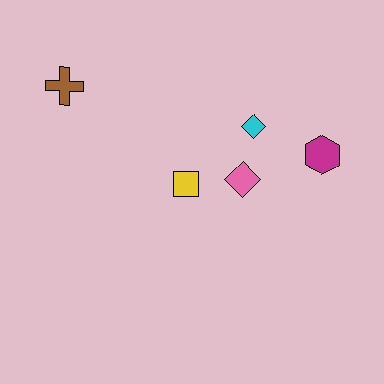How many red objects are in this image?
There are no red objects.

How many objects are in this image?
There are 5 objects.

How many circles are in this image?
There are no circles.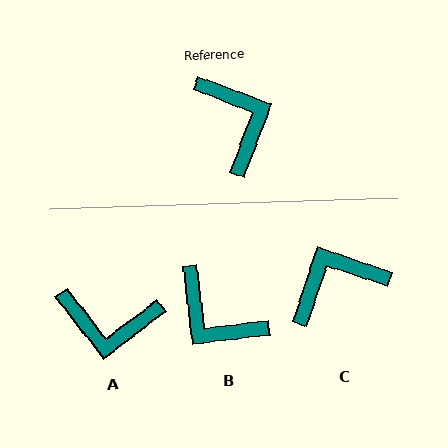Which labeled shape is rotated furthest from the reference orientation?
B, about 152 degrees away.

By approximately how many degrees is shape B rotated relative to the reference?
Approximately 152 degrees clockwise.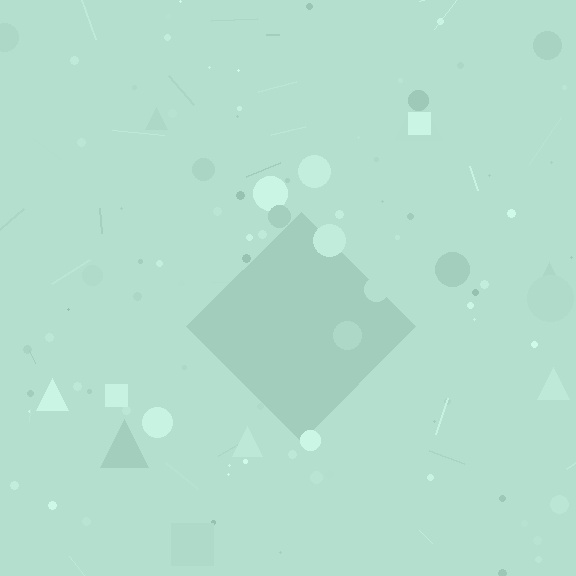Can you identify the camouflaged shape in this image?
The camouflaged shape is a diamond.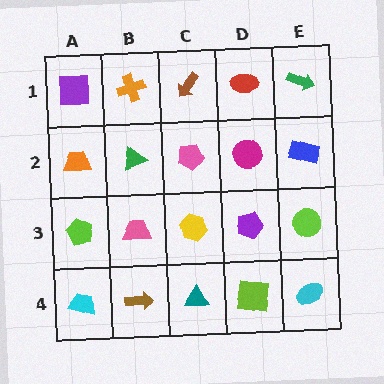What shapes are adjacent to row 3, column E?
A blue rectangle (row 2, column E), a cyan ellipse (row 4, column E), a purple pentagon (row 3, column D).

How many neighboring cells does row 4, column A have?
2.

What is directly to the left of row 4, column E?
A lime square.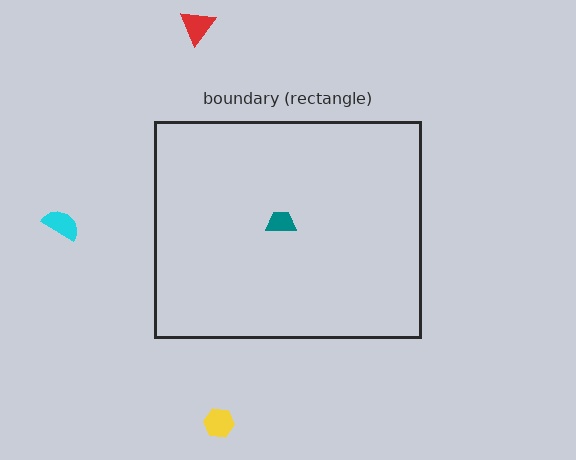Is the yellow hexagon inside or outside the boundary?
Outside.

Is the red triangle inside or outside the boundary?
Outside.